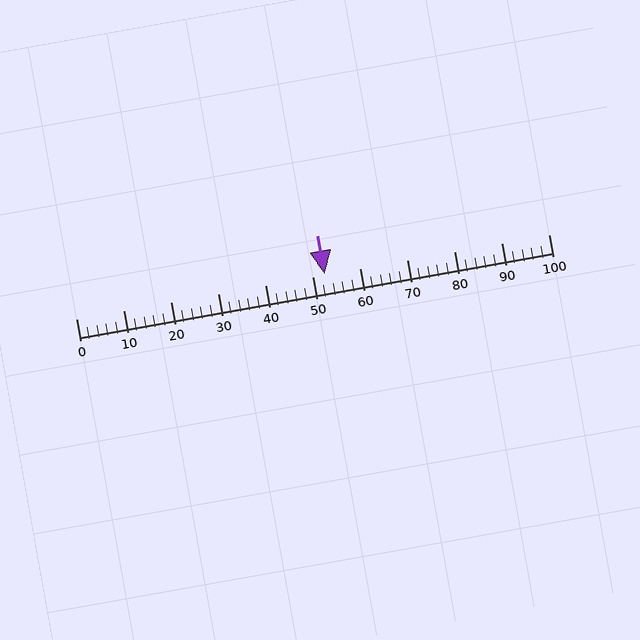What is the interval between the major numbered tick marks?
The major tick marks are spaced 10 units apart.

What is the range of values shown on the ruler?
The ruler shows values from 0 to 100.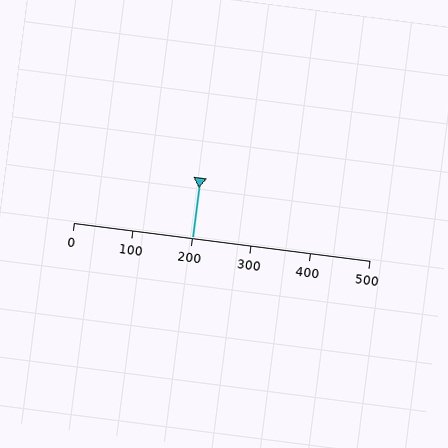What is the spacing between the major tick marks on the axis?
The major ticks are spaced 100 apart.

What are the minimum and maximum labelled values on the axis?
The axis runs from 0 to 500.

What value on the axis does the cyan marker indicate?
The marker indicates approximately 200.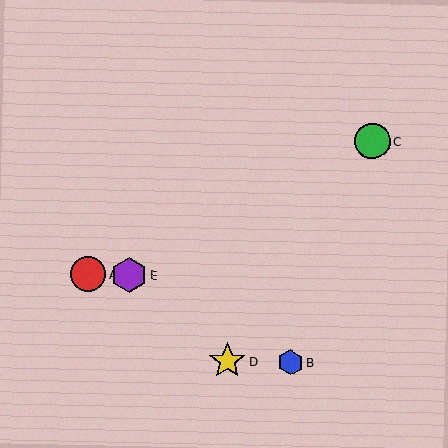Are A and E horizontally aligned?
Yes, both are at y≈274.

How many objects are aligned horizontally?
2 objects (A, E) are aligned horizontally.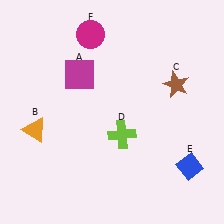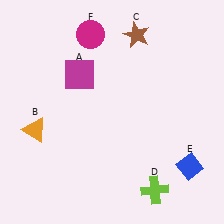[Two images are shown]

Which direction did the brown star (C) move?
The brown star (C) moved up.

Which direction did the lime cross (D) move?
The lime cross (D) moved down.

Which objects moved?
The objects that moved are: the brown star (C), the lime cross (D).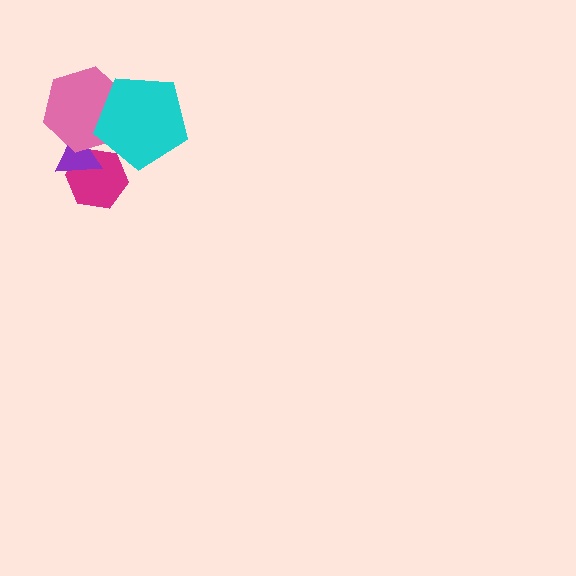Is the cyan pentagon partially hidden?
No, no other shape covers it.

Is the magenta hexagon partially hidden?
Yes, it is partially covered by another shape.